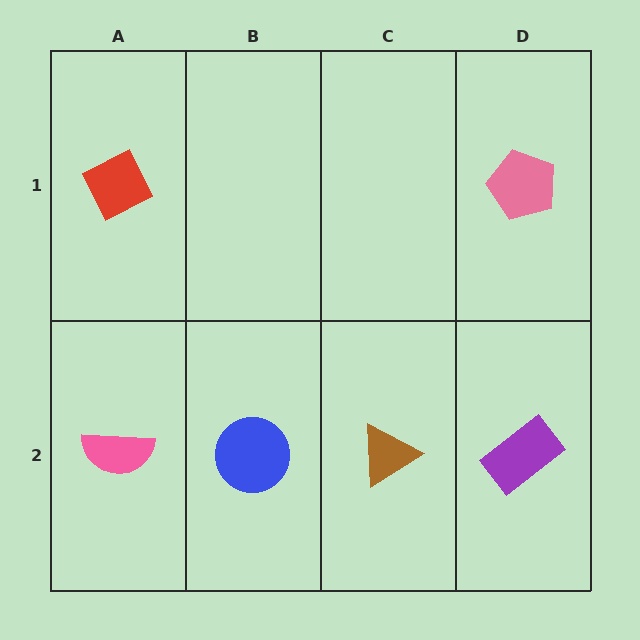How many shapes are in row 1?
2 shapes.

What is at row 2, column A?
A pink semicircle.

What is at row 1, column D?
A pink pentagon.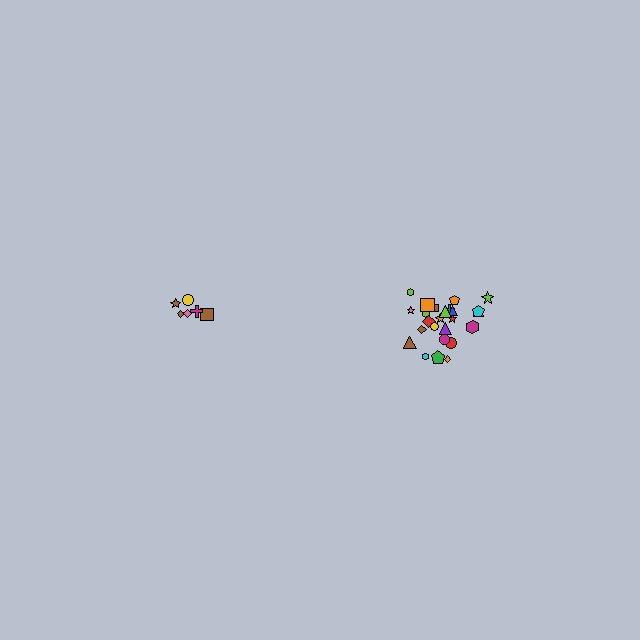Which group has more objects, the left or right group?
The right group.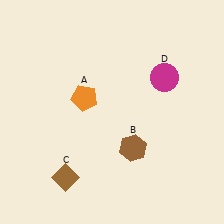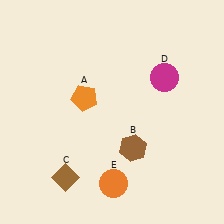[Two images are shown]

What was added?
An orange circle (E) was added in Image 2.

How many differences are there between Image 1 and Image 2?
There is 1 difference between the two images.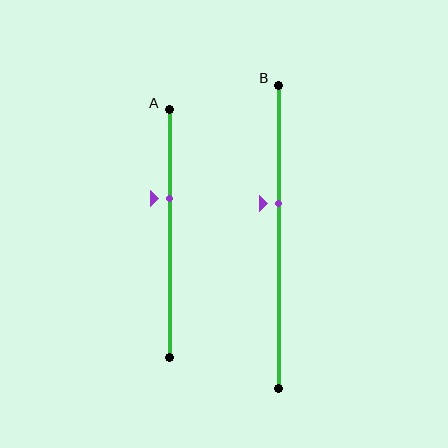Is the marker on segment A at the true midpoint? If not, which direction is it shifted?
No, the marker on segment A is shifted upward by about 14% of the segment length.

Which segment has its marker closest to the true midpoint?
Segment B has its marker closest to the true midpoint.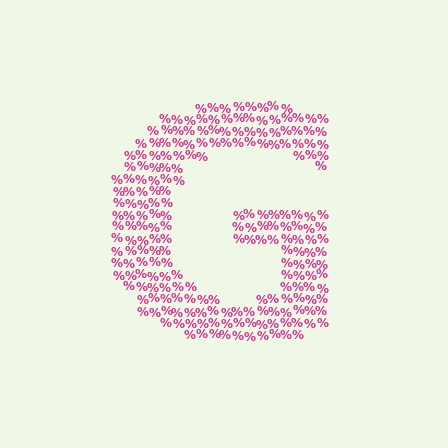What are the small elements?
The small elements are percent signs.